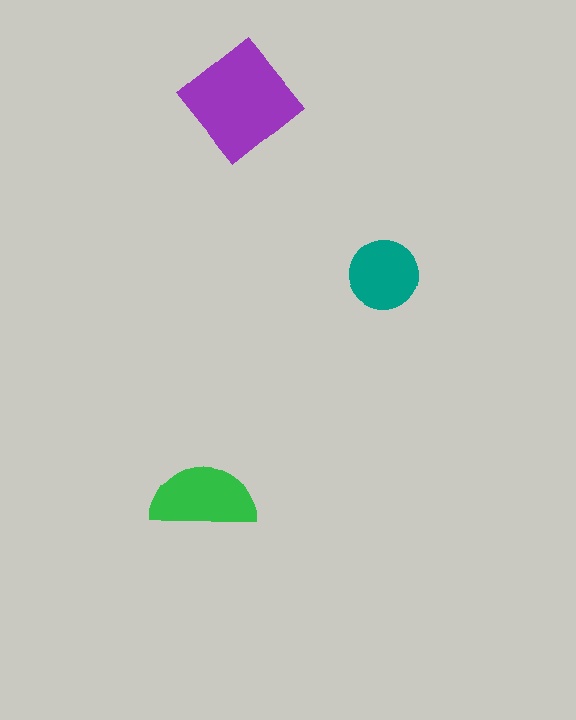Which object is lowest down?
The green semicircle is bottommost.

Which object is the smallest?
The teal circle.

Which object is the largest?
The purple diamond.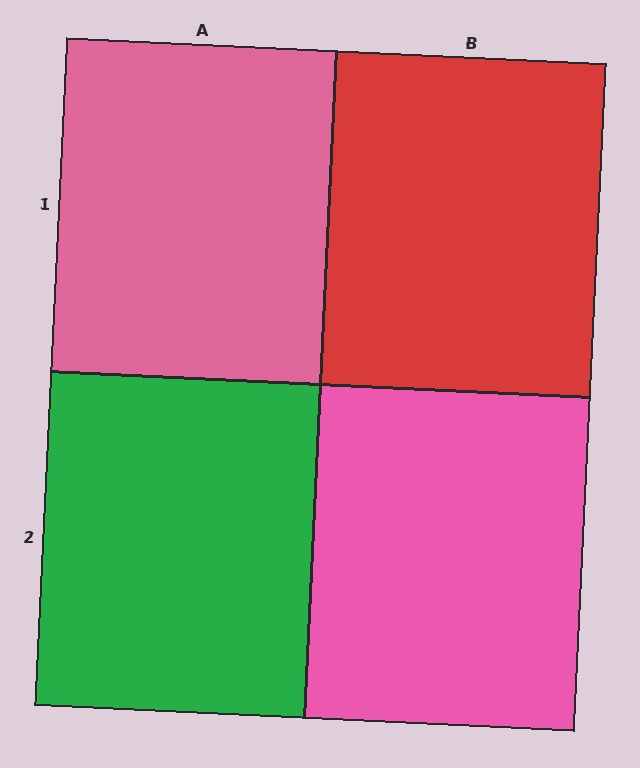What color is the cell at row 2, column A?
Green.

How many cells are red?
1 cell is red.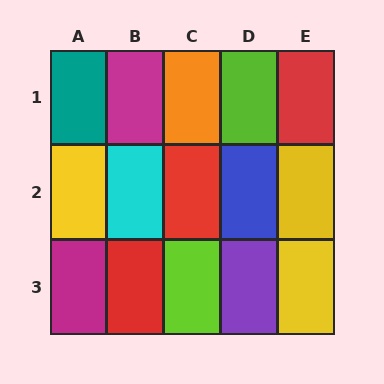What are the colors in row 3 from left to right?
Magenta, red, lime, purple, yellow.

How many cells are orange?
1 cell is orange.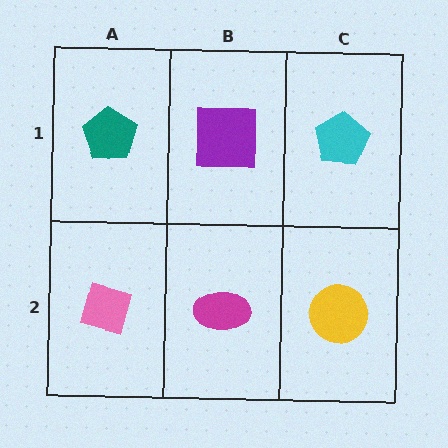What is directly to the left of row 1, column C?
A purple square.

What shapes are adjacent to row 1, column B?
A magenta ellipse (row 2, column B), a teal pentagon (row 1, column A), a cyan pentagon (row 1, column C).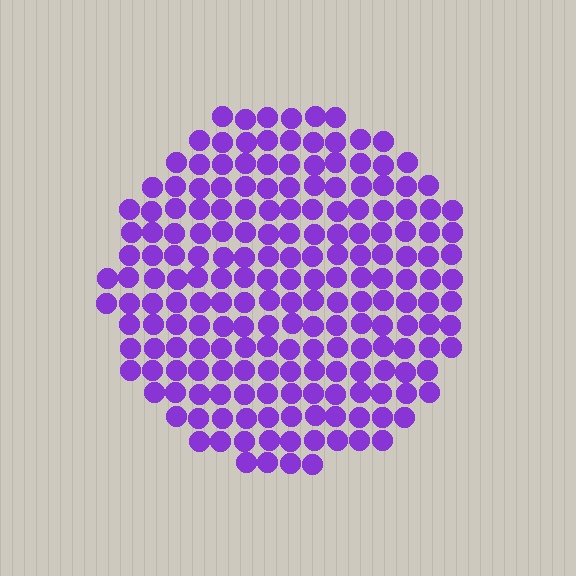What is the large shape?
The large shape is a circle.